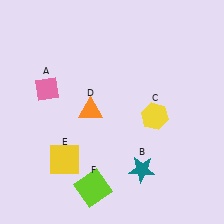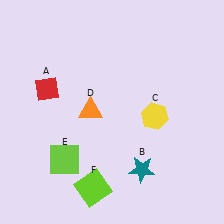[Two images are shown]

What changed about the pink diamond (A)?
In Image 1, A is pink. In Image 2, it changed to red.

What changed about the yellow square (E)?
In Image 1, E is yellow. In Image 2, it changed to lime.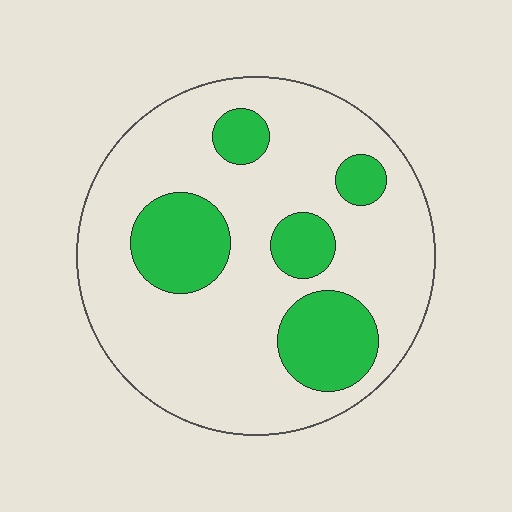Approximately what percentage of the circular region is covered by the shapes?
Approximately 25%.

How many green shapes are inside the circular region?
5.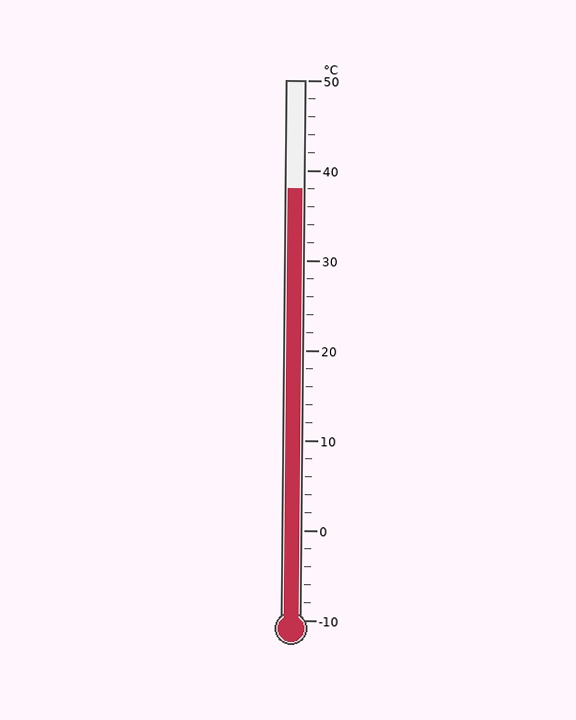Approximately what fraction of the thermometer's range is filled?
The thermometer is filled to approximately 80% of its range.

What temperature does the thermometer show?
The thermometer shows approximately 38°C.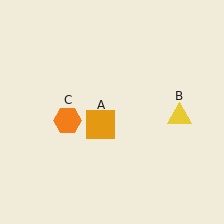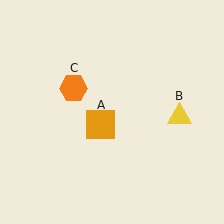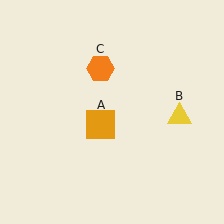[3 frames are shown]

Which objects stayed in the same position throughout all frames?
Orange square (object A) and yellow triangle (object B) remained stationary.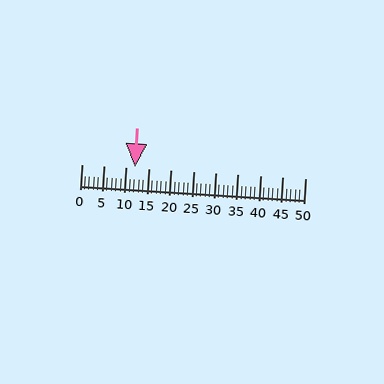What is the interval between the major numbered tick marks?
The major tick marks are spaced 5 units apart.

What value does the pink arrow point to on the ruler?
The pink arrow points to approximately 12.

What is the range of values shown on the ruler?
The ruler shows values from 0 to 50.